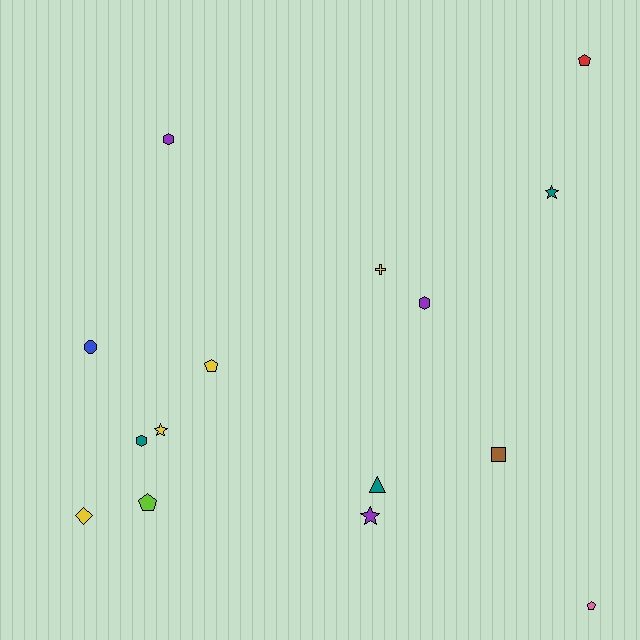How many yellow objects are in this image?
There are 4 yellow objects.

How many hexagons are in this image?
There are 3 hexagons.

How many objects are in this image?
There are 15 objects.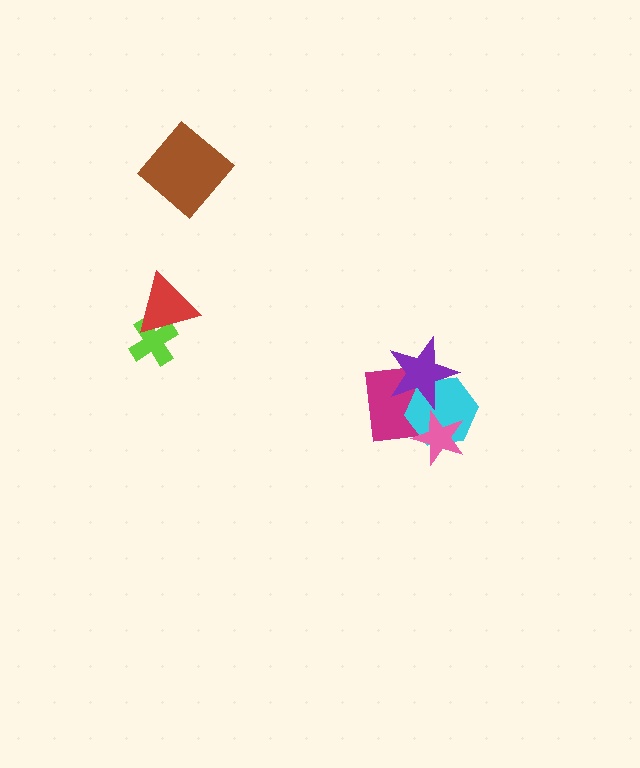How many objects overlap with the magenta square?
3 objects overlap with the magenta square.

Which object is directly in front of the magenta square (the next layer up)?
The cyan hexagon is directly in front of the magenta square.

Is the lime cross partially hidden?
Yes, it is partially covered by another shape.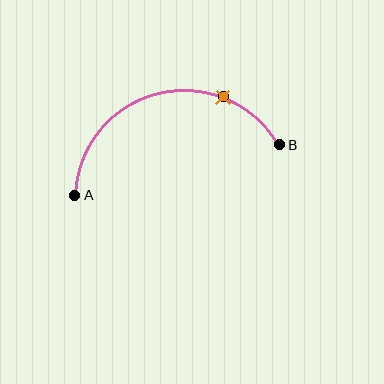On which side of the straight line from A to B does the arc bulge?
The arc bulges above the straight line connecting A and B.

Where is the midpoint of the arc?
The arc midpoint is the point on the curve farthest from the straight line joining A and B. It sits above that line.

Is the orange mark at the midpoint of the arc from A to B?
No. The orange mark lies on the arc but is closer to endpoint B. The arc midpoint would be at the point on the curve equidistant along the arc from both A and B.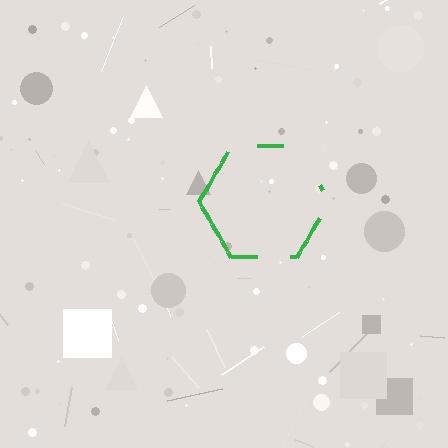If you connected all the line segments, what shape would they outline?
They would outline a hexagon.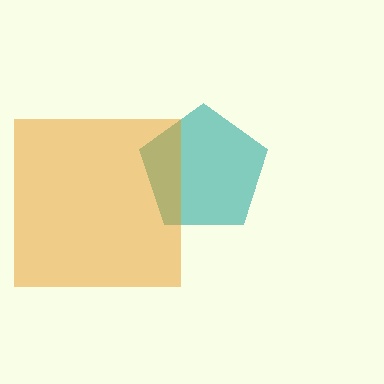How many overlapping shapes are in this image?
There are 2 overlapping shapes in the image.